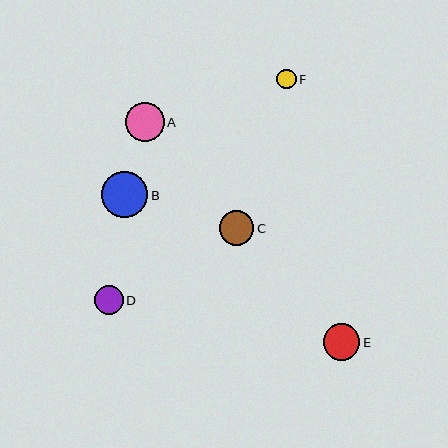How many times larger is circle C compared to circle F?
Circle C is approximately 1.7 times the size of circle F.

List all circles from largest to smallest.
From largest to smallest: B, A, E, C, D, F.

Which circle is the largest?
Circle B is the largest with a size of approximately 46 pixels.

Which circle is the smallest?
Circle F is the smallest with a size of approximately 20 pixels.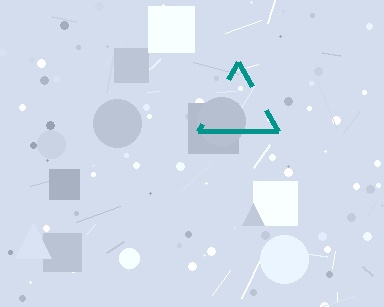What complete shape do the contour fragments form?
The contour fragments form a triangle.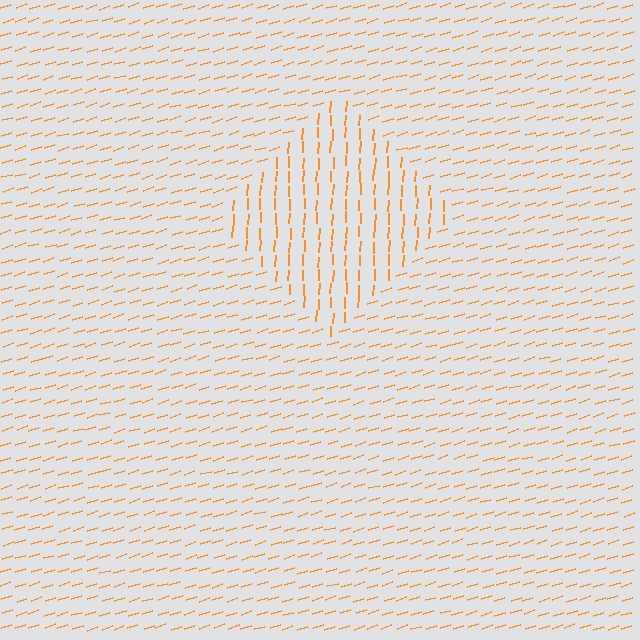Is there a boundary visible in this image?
Yes, there is a texture boundary formed by a change in line orientation.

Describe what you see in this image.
The image is filled with small orange line segments. A diamond region in the image has lines oriented differently from the surrounding lines, creating a visible texture boundary.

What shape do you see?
I see a diamond.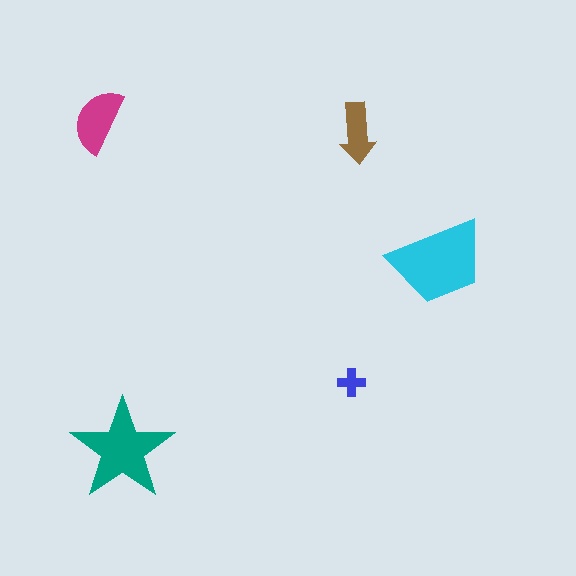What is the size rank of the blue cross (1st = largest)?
5th.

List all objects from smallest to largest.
The blue cross, the brown arrow, the magenta semicircle, the teal star, the cyan trapezoid.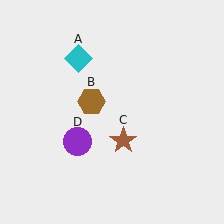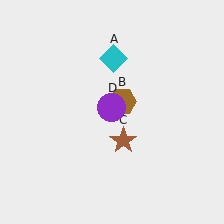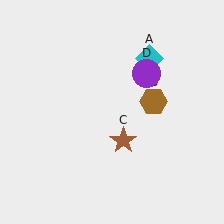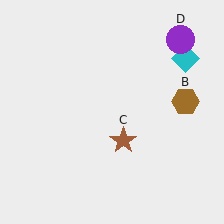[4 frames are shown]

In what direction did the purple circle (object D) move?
The purple circle (object D) moved up and to the right.